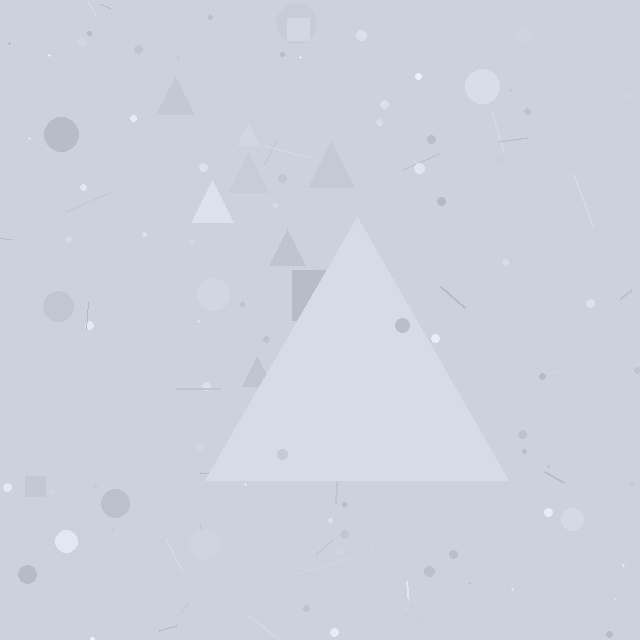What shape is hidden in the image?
A triangle is hidden in the image.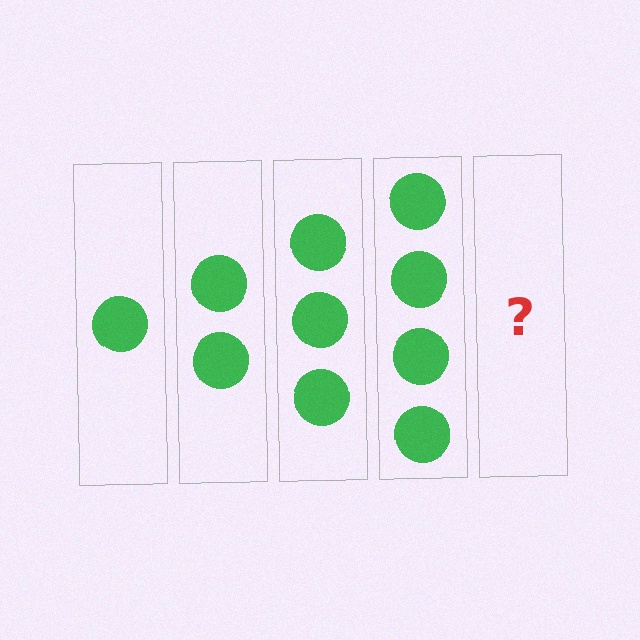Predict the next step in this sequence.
The next step is 5 circles.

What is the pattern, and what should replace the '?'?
The pattern is that each step adds one more circle. The '?' should be 5 circles.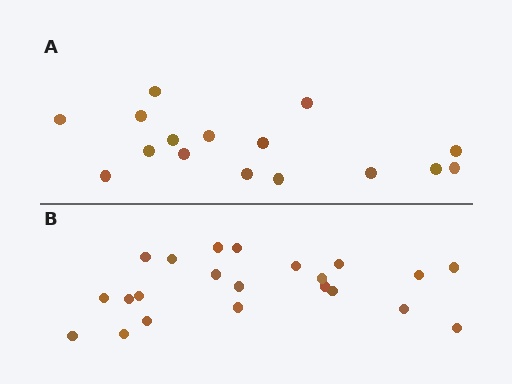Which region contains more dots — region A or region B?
Region B (the bottom region) has more dots.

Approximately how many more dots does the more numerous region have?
Region B has about 6 more dots than region A.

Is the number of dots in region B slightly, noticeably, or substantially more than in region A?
Region B has noticeably more, but not dramatically so. The ratio is roughly 1.4 to 1.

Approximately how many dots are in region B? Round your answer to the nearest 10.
About 20 dots. (The exact count is 22, which rounds to 20.)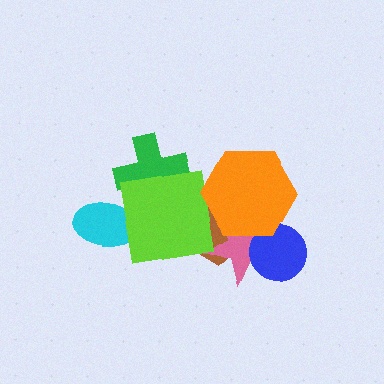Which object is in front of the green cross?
The lime square is in front of the green cross.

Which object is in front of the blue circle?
The orange hexagon is in front of the blue circle.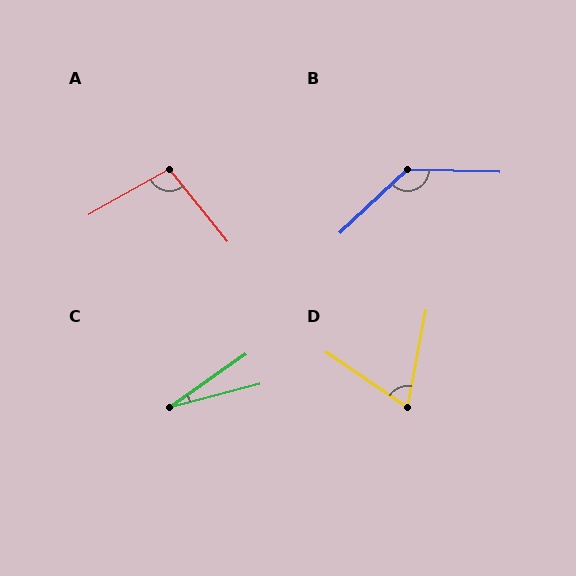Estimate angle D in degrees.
Approximately 67 degrees.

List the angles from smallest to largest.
C (21°), D (67°), A (99°), B (135°).